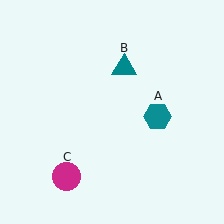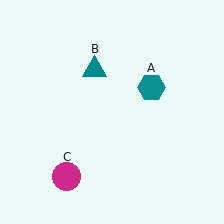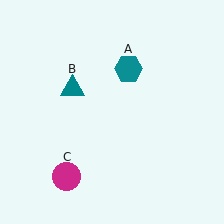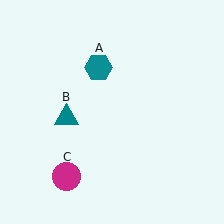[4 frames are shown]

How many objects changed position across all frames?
2 objects changed position: teal hexagon (object A), teal triangle (object B).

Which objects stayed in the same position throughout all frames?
Magenta circle (object C) remained stationary.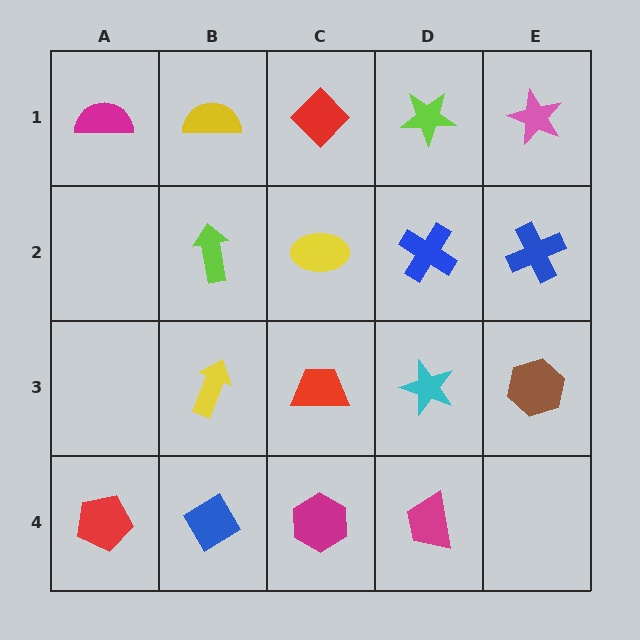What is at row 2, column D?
A blue cross.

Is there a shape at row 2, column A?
No, that cell is empty.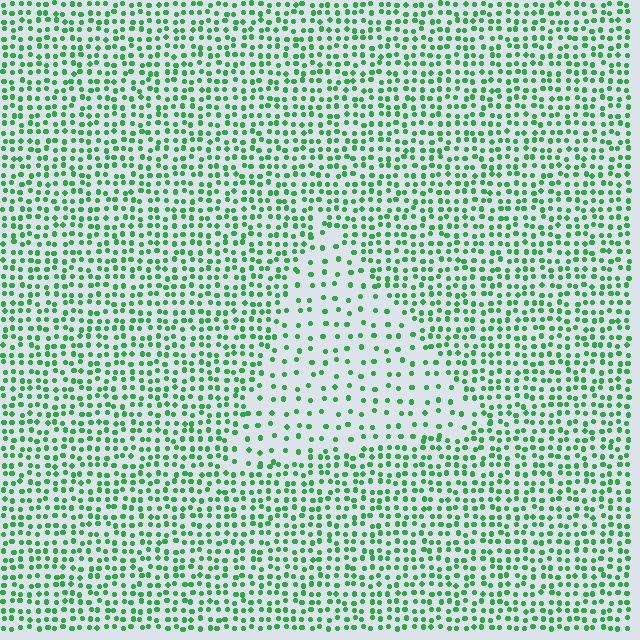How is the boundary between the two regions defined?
The boundary is defined by a change in element density (approximately 2.2x ratio). All elements are the same color, size, and shape.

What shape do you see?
I see a triangle.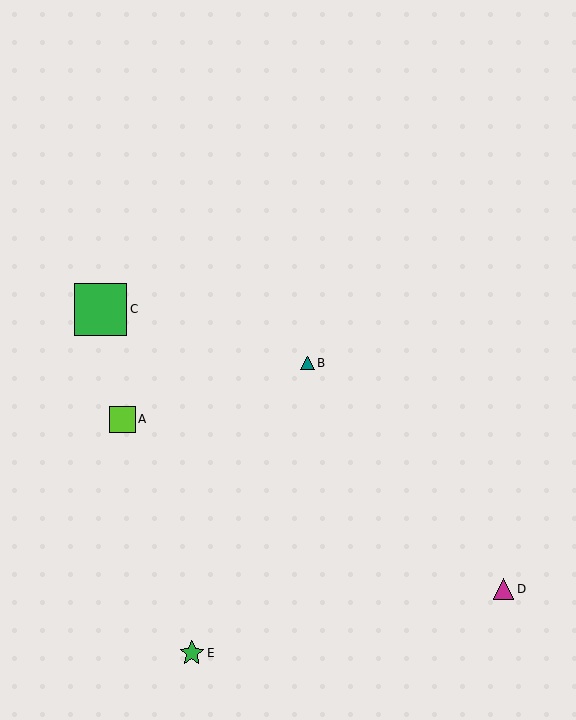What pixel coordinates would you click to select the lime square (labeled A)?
Click at (122, 419) to select the lime square A.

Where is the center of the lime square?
The center of the lime square is at (122, 419).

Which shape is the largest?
The green square (labeled C) is the largest.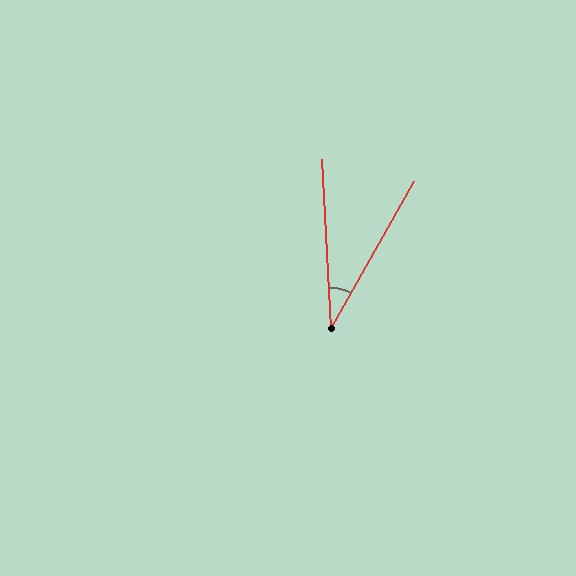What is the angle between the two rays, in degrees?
Approximately 32 degrees.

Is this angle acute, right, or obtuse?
It is acute.